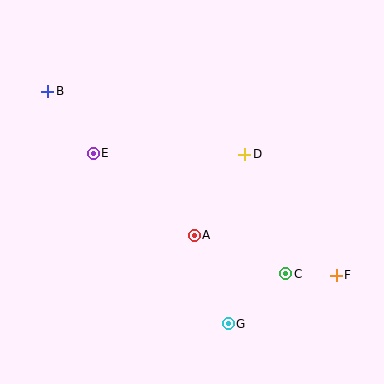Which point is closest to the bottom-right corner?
Point F is closest to the bottom-right corner.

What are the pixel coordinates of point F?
Point F is at (336, 275).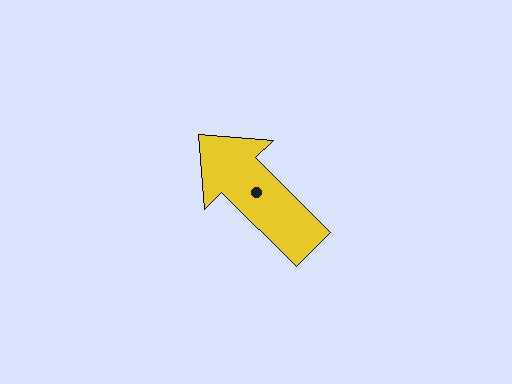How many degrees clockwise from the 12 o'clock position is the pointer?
Approximately 315 degrees.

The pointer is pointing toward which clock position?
Roughly 10 o'clock.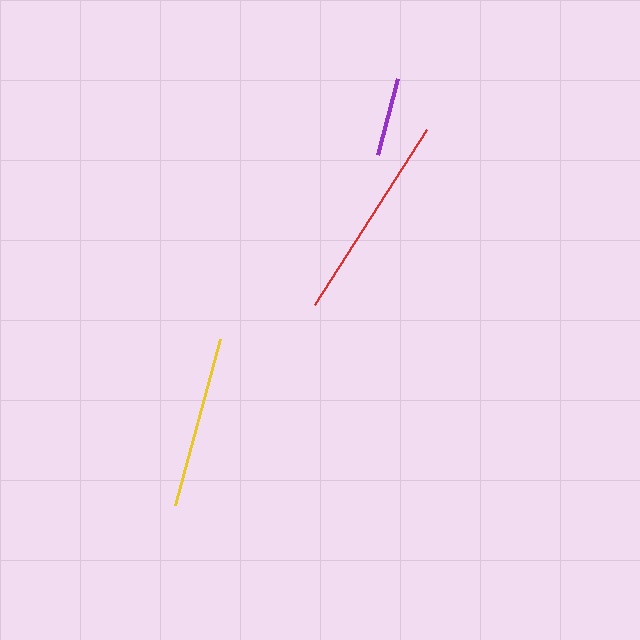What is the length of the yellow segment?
The yellow segment is approximately 171 pixels long.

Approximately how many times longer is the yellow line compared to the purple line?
The yellow line is approximately 2.2 times the length of the purple line.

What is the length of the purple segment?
The purple segment is approximately 78 pixels long.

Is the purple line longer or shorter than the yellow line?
The yellow line is longer than the purple line.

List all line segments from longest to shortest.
From longest to shortest: red, yellow, purple.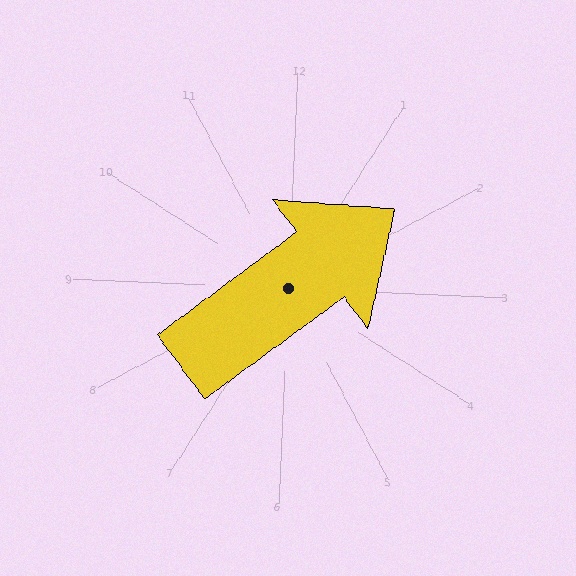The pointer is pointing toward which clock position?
Roughly 2 o'clock.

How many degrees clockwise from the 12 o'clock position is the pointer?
Approximately 51 degrees.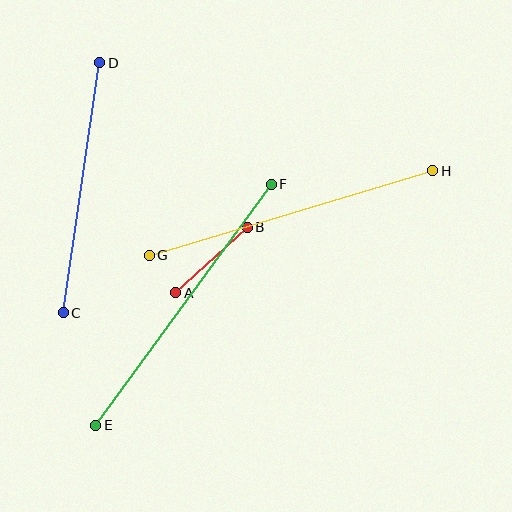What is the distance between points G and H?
The distance is approximately 296 pixels.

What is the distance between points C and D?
The distance is approximately 253 pixels.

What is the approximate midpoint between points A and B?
The midpoint is at approximately (212, 260) pixels.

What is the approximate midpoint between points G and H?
The midpoint is at approximately (291, 213) pixels.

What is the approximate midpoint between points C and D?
The midpoint is at approximately (81, 188) pixels.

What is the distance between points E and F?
The distance is approximately 298 pixels.